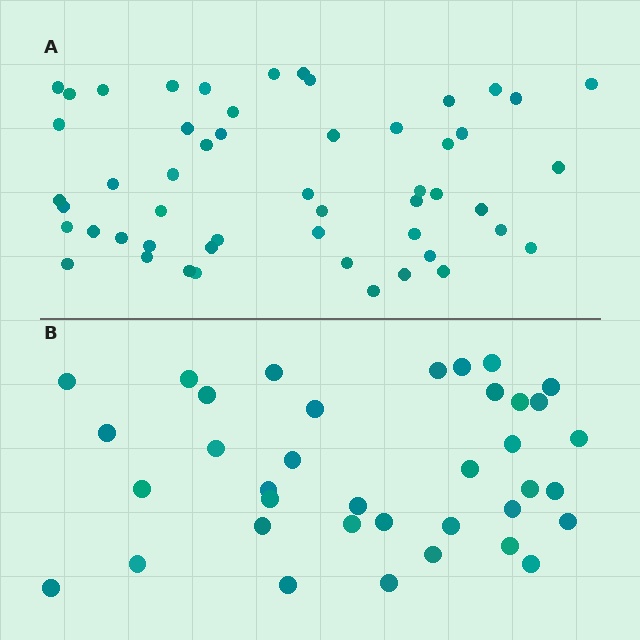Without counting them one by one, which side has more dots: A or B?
Region A (the top region) has more dots.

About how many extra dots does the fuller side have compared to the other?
Region A has approximately 15 more dots than region B.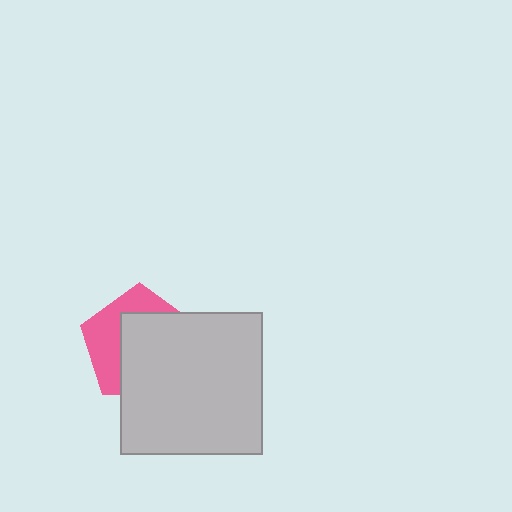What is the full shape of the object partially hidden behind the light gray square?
The partially hidden object is a pink pentagon.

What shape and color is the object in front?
The object in front is a light gray square.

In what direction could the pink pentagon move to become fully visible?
The pink pentagon could move toward the upper-left. That would shift it out from behind the light gray square entirely.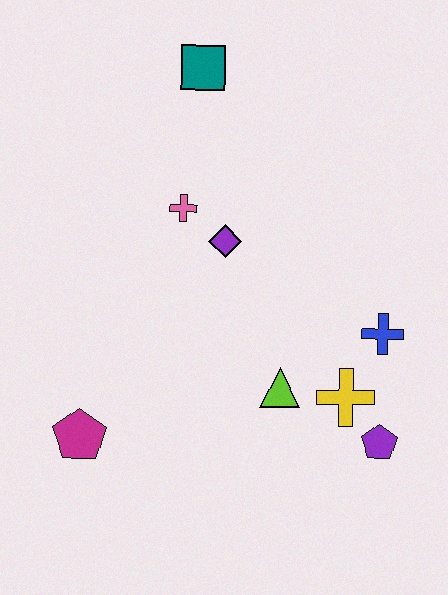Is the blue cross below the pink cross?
Yes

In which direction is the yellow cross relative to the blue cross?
The yellow cross is below the blue cross.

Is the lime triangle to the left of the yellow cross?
Yes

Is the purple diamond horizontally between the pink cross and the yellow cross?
Yes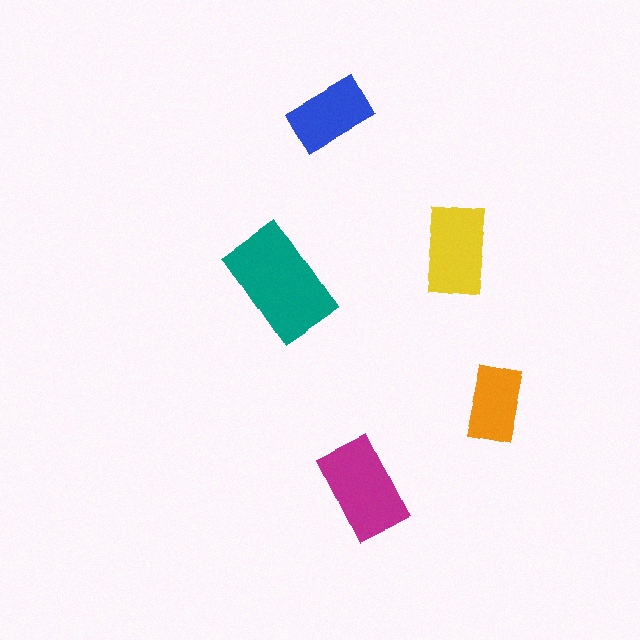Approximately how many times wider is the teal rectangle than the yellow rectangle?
About 1.5 times wider.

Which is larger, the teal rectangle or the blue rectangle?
The teal one.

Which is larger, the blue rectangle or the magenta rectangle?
The magenta one.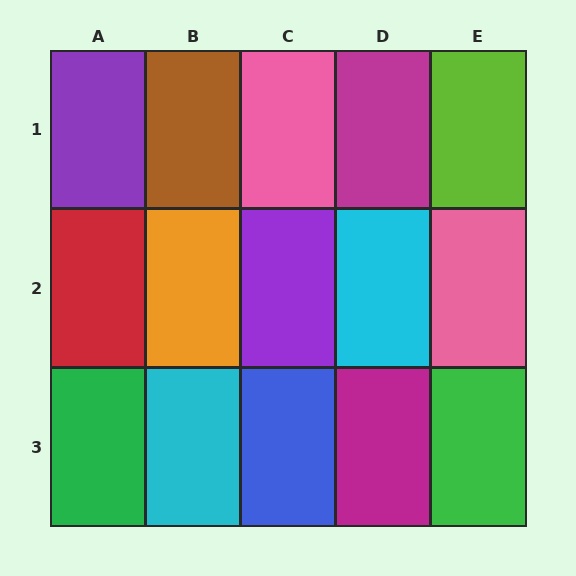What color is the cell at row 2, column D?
Cyan.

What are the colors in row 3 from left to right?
Green, cyan, blue, magenta, green.